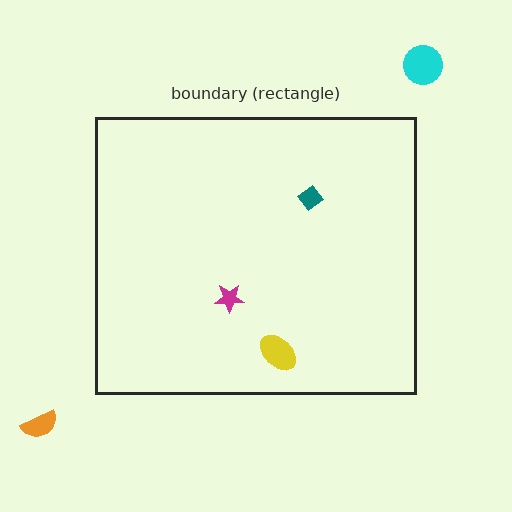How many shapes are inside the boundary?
3 inside, 2 outside.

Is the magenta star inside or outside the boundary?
Inside.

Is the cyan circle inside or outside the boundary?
Outside.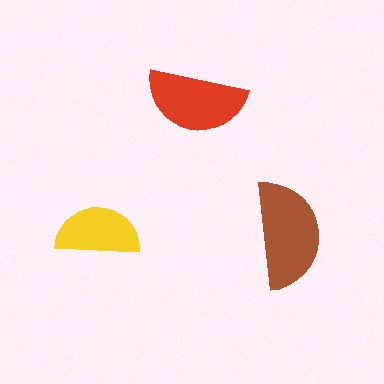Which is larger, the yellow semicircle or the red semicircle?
The red one.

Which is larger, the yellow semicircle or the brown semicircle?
The brown one.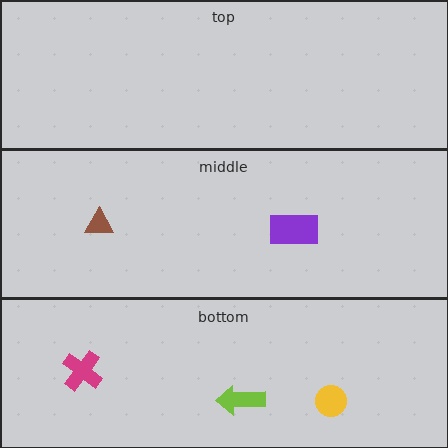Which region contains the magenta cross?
The bottom region.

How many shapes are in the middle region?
2.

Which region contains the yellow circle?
The bottom region.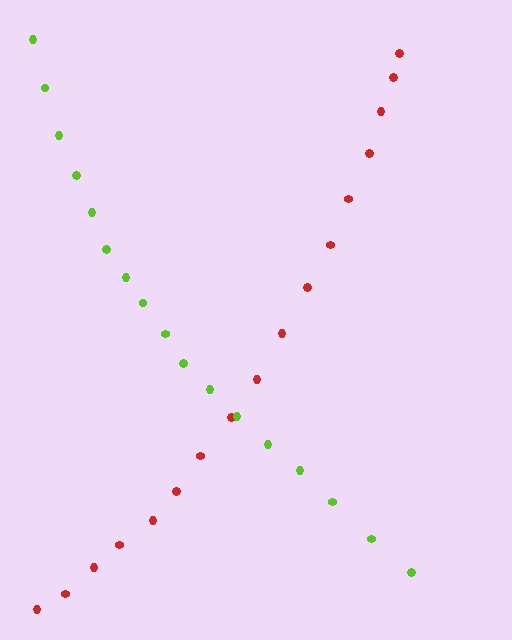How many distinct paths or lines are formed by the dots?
There are 2 distinct paths.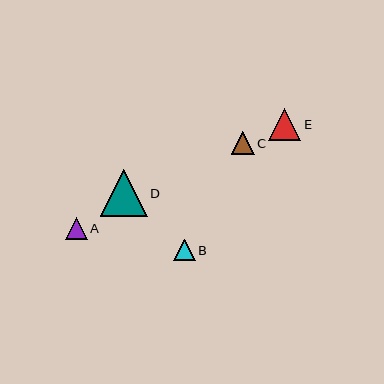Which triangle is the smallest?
Triangle B is the smallest with a size of approximately 22 pixels.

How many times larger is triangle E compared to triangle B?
Triangle E is approximately 1.5 times the size of triangle B.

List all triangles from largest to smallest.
From largest to smallest: D, E, C, A, B.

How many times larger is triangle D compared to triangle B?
Triangle D is approximately 2.2 times the size of triangle B.